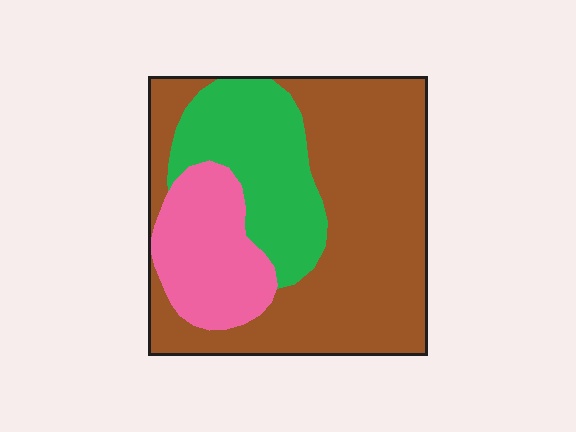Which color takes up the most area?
Brown, at roughly 60%.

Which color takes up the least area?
Pink, at roughly 20%.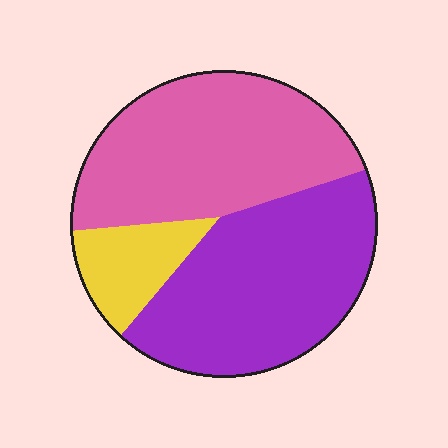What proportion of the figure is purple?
Purple covers 44% of the figure.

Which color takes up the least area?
Yellow, at roughly 10%.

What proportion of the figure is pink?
Pink takes up about two fifths (2/5) of the figure.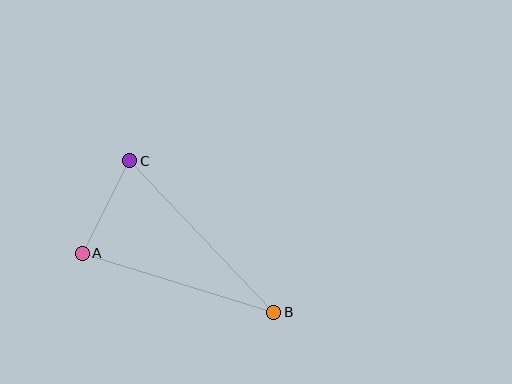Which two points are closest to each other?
Points A and C are closest to each other.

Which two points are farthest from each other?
Points B and C are farthest from each other.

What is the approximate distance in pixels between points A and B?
The distance between A and B is approximately 201 pixels.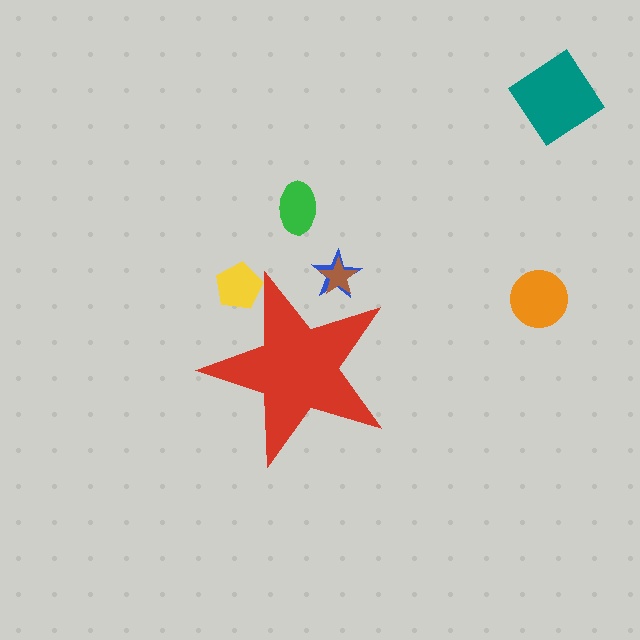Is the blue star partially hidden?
Yes, the blue star is partially hidden behind the red star.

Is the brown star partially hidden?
Yes, the brown star is partially hidden behind the red star.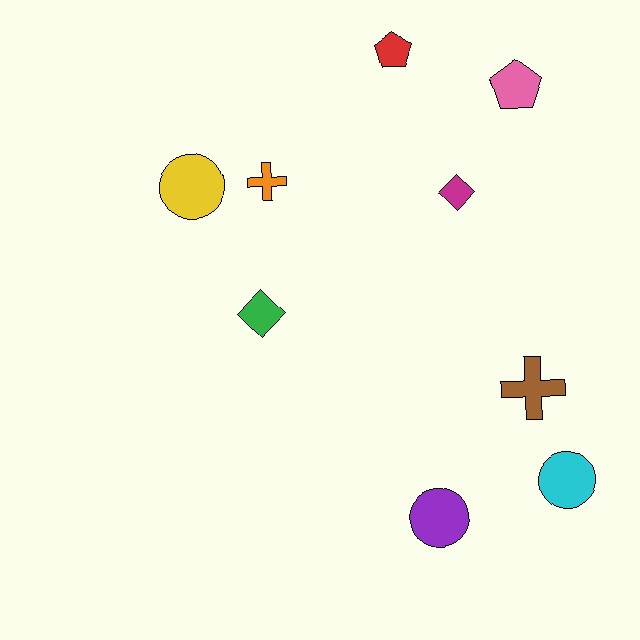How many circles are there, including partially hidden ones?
There are 3 circles.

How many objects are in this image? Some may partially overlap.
There are 9 objects.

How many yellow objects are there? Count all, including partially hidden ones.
There is 1 yellow object.